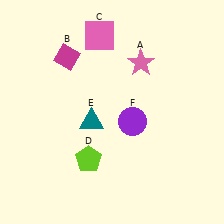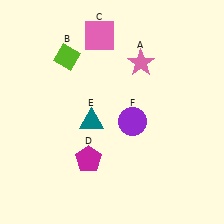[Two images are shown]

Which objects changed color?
B changed from magenta to lime. D changed from lime to magenta.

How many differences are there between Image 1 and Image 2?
There are 2 differences between the two images.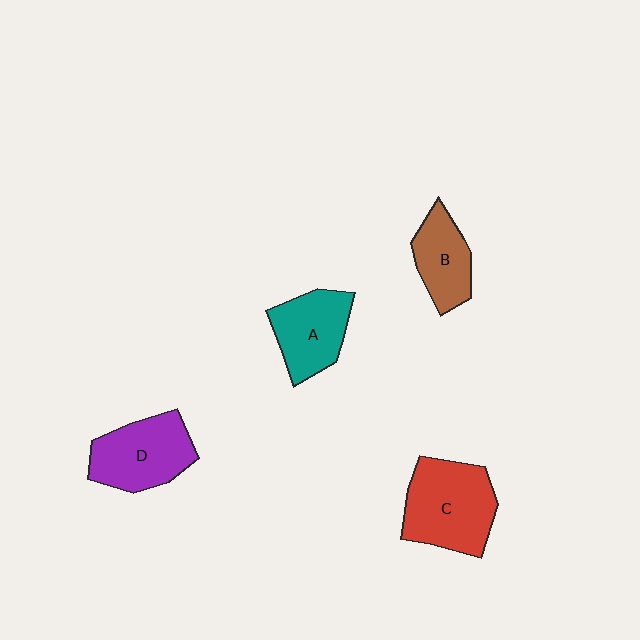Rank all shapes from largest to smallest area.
From largest to smallest: C (red), D (purple), A (teal), B (brown).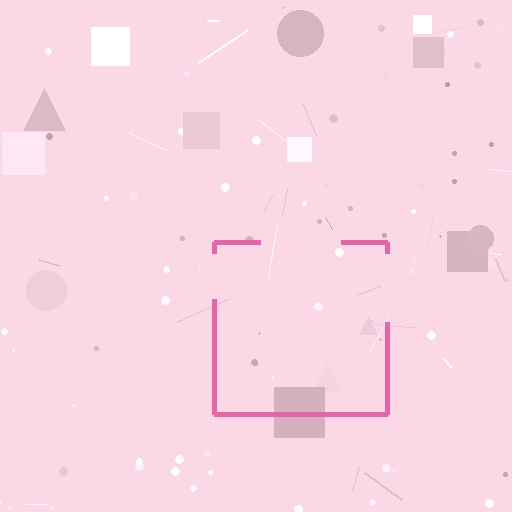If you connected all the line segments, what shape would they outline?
They would outline a square.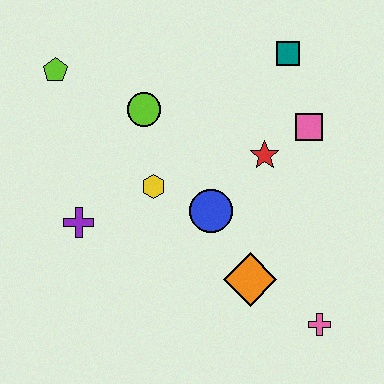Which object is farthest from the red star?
The lime pentagon is farthest from the red star.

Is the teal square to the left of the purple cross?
No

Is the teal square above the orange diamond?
Yes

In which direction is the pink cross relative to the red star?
The pink cross is below the red star.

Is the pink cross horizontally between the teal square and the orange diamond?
No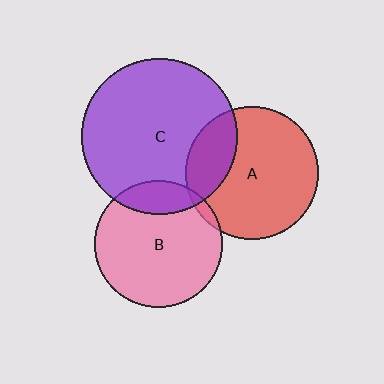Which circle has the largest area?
Circle C (purple).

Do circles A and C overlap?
Yes.